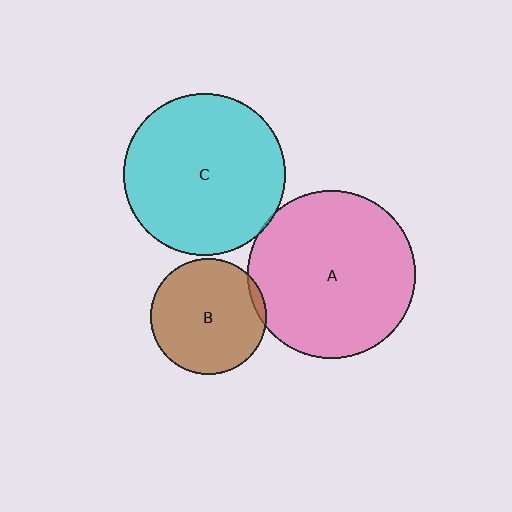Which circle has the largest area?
Circle A (pink).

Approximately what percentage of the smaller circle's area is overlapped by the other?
Approximately 5%.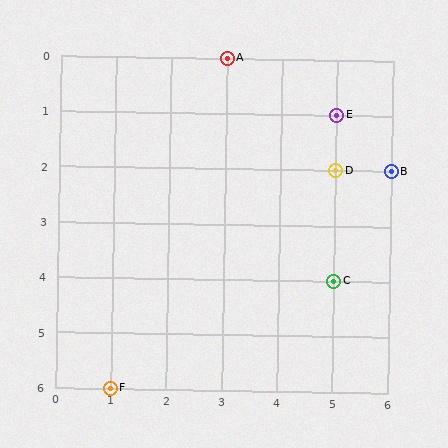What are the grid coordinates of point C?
Point C is at grid coordinates (5, 4).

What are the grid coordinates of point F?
Point F is at grid coordinates (1, 6).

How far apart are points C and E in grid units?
Points C and E are 3 rows apart.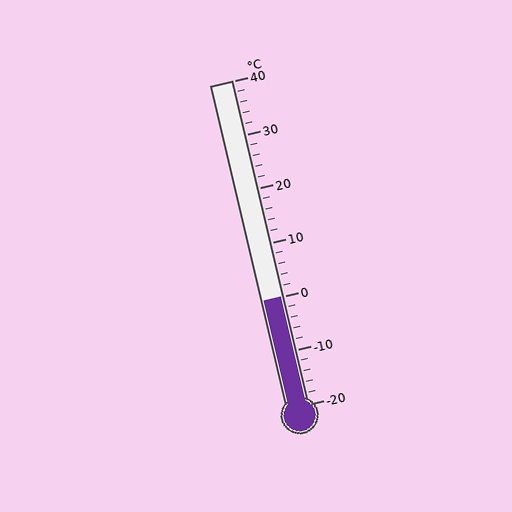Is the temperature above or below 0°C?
The temperature is at 0°C.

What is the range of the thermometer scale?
The thermometer scale ranges from -20°C to 40°C.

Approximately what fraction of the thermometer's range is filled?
The thermometer is filled to approximately 35% of its range.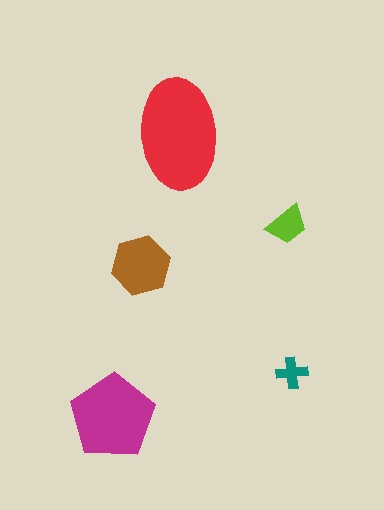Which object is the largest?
The red ellipse.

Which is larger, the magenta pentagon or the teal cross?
The magenta pentagon.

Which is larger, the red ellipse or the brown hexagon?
The red ellipse.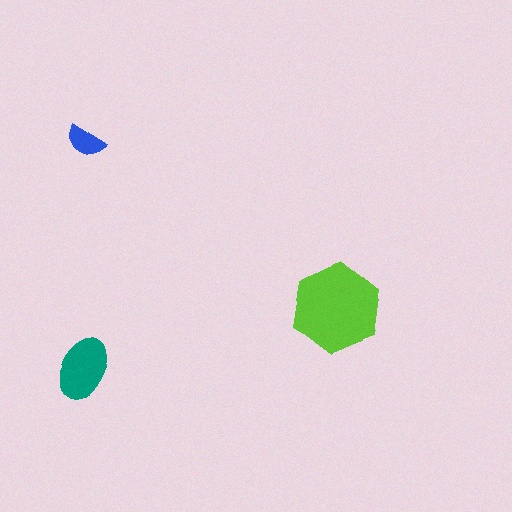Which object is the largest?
The lime hexagon.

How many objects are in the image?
There are 3 objects in the image.